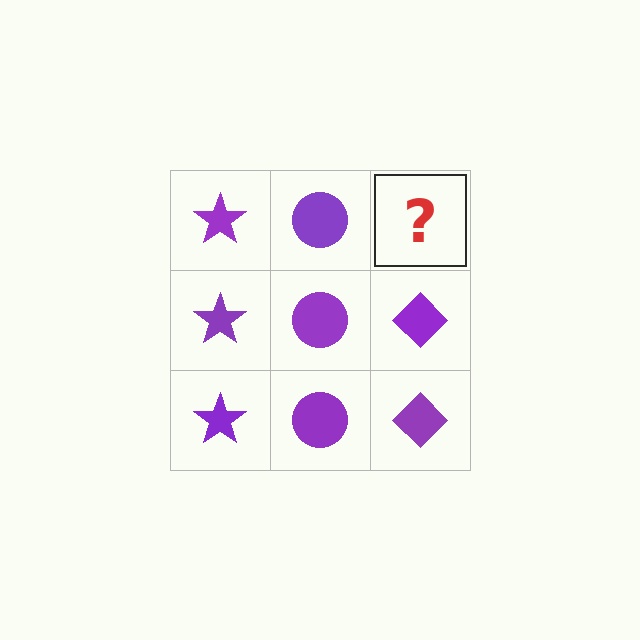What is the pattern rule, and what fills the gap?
The rule is that each column has a consistent shape. The gap should be filled with a purple diamond.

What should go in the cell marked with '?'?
The missing cell should contain a purple diamond.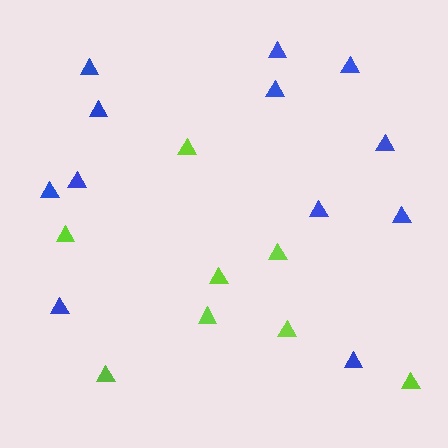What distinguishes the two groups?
There are 2 groups: one group of lime triangles (8) and one group of blue triangles (12).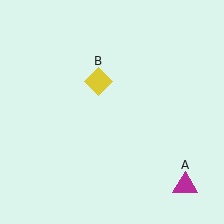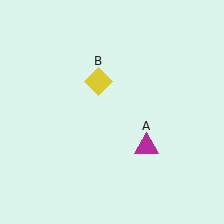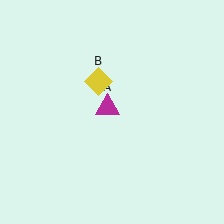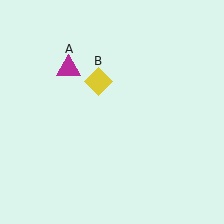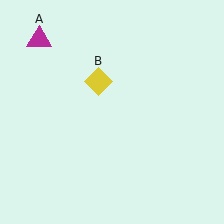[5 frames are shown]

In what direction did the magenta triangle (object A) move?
The magenta triangle (object A) moved up and to the left.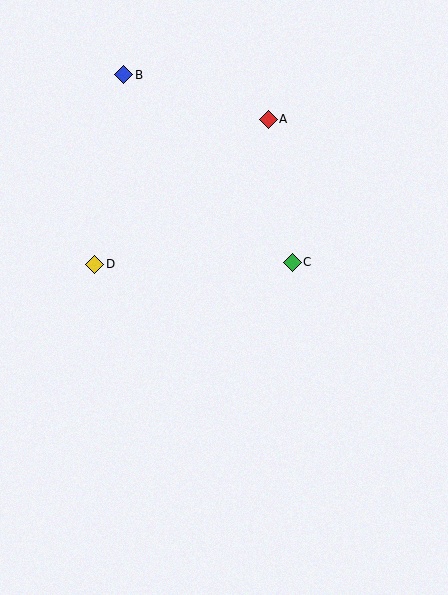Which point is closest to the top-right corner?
Point A is closest to the top-right corner.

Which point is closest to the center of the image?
Point C at (292, 262) is closest to the center.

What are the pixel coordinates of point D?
Point D is at (95, 264).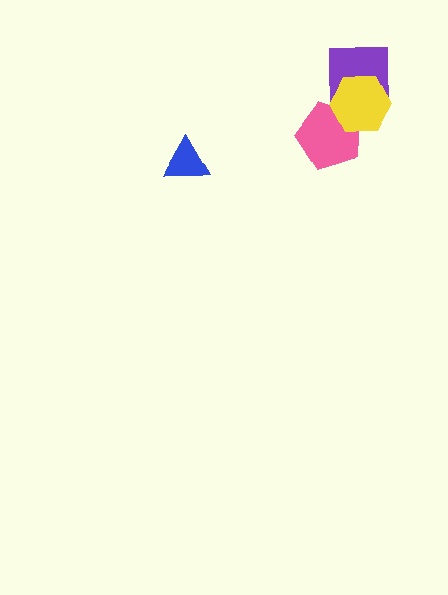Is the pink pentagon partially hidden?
Yes, it is partially covered by another shape.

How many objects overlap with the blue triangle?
0 objects overlap with the blue triangle.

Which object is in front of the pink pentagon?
The yellow hexagon is in front of the pink pentagon.